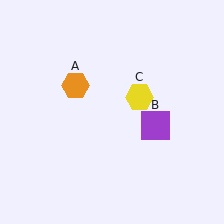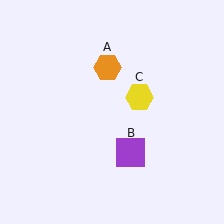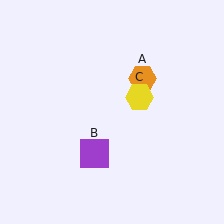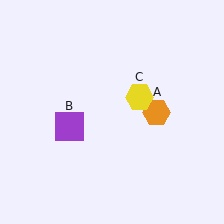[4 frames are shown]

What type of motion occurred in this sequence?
The orange hexagon (object A), purple square (object B) rotated clockwise around the center of the scene.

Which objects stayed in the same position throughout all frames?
Yellow hexagon (object C) remained stationary.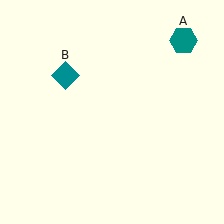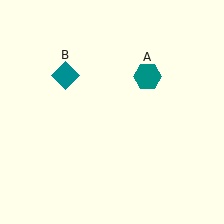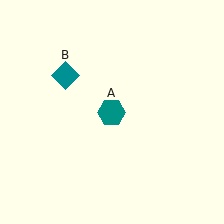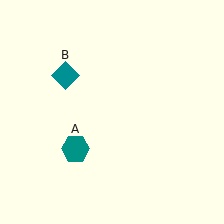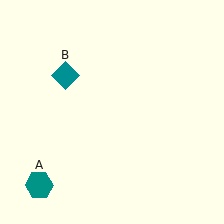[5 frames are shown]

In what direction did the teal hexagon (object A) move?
The teal hexagon (object A) moved down and to the left.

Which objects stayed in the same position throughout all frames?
Teal diamond (object B) remained stationary.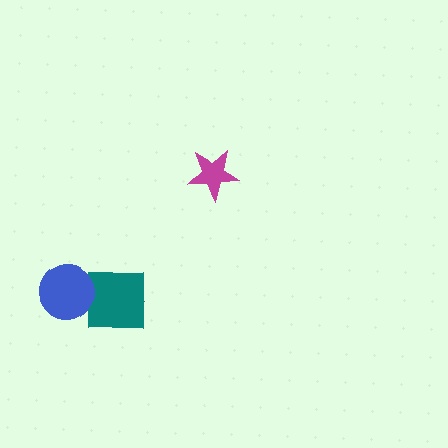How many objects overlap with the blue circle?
1 object overlaps with the blue circle.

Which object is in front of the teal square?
The blue circle is in front of the teal square.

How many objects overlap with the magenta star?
0 objects overlap with the magenta star.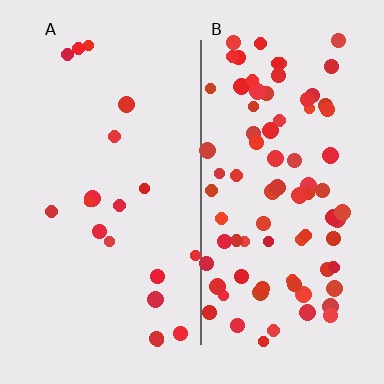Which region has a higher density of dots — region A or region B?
B (the right).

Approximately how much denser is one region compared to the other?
Approximately 4.4× — region B over region A.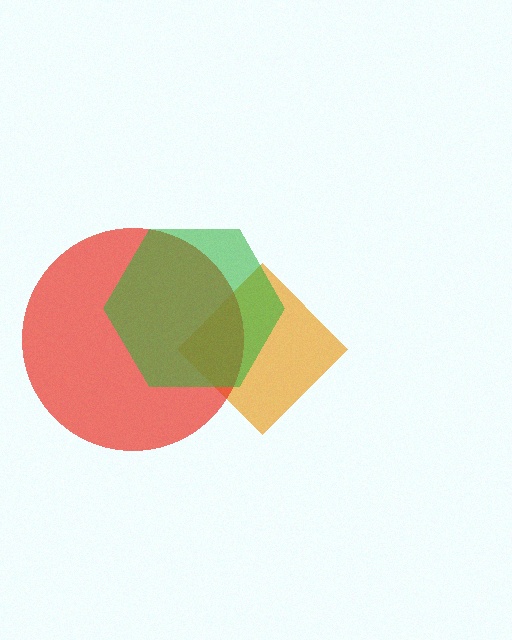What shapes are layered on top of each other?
The layered shapes are: an orange diamond, a red circle, a green hexagon.